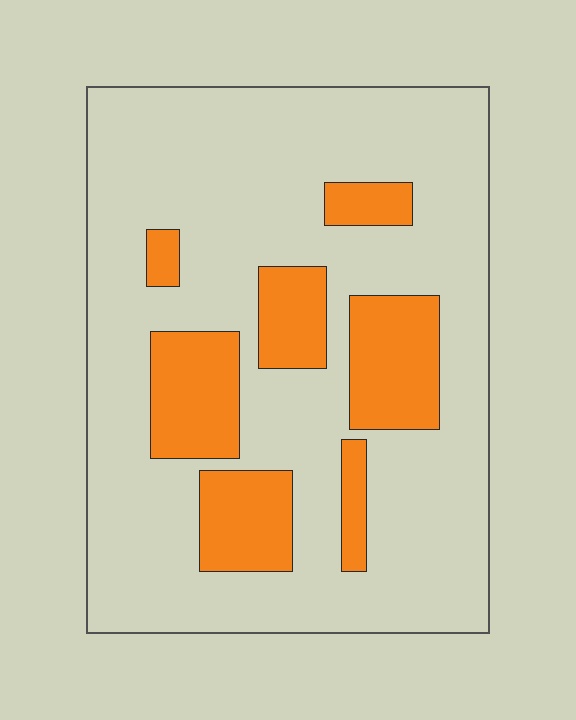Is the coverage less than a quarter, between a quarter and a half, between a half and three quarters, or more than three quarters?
Less than a quarter.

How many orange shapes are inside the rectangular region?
7.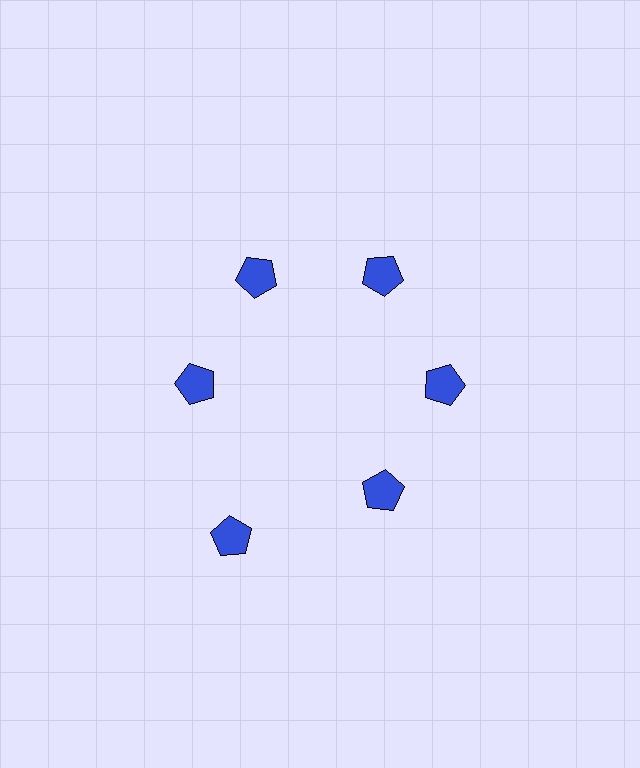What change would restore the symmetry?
The symmetry would be restored by moving it inward, back onto the ring so that all 6 pentagons sit at equal angles and equal distance from the center.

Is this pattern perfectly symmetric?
No. The 6 blue pentagons are arranged in a ring, but one element near the 7 o'clock position is pushed outward from the center, breaking the 6-fold rotational symmetry.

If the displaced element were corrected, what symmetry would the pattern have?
It would have 6-fold rotational symmetry — the pattern would map onto itself every 60 degrees.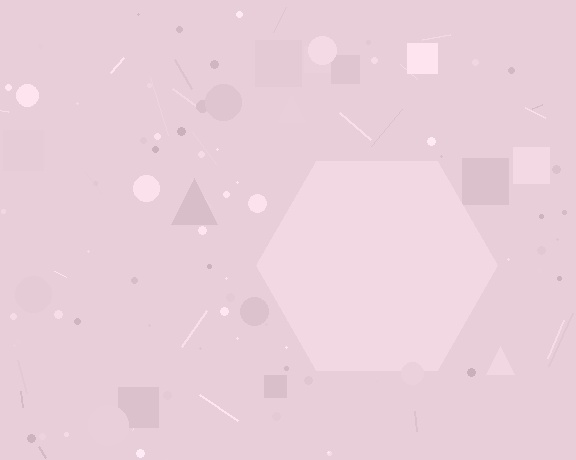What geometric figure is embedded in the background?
A hexagon is embedded in the background.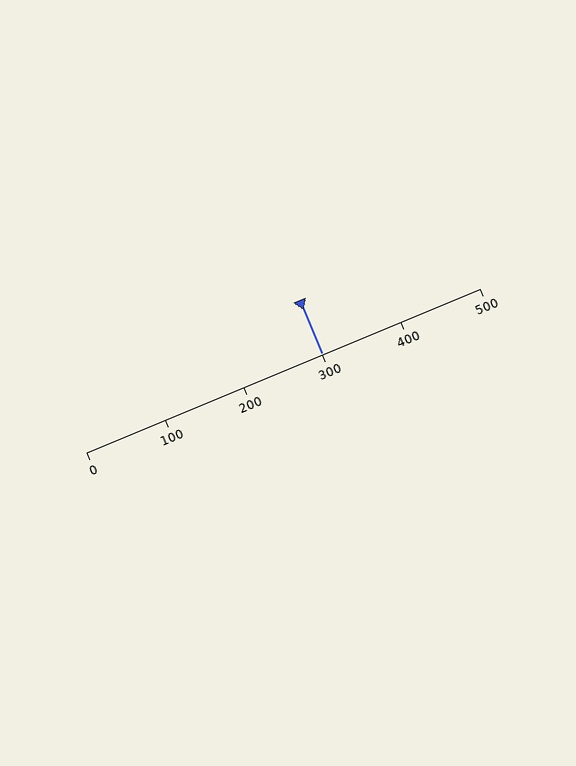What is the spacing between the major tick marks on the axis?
The major ticks are spaced 100 apart.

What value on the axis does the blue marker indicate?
The marker indicates approximately 300.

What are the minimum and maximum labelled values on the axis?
The axis runs from 0 to 500.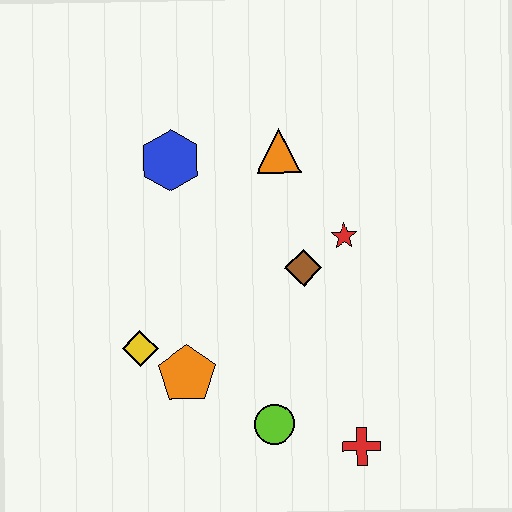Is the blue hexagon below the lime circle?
No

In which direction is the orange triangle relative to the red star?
The orange triangle is above the red star.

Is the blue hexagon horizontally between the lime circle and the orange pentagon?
No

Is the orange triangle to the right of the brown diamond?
No